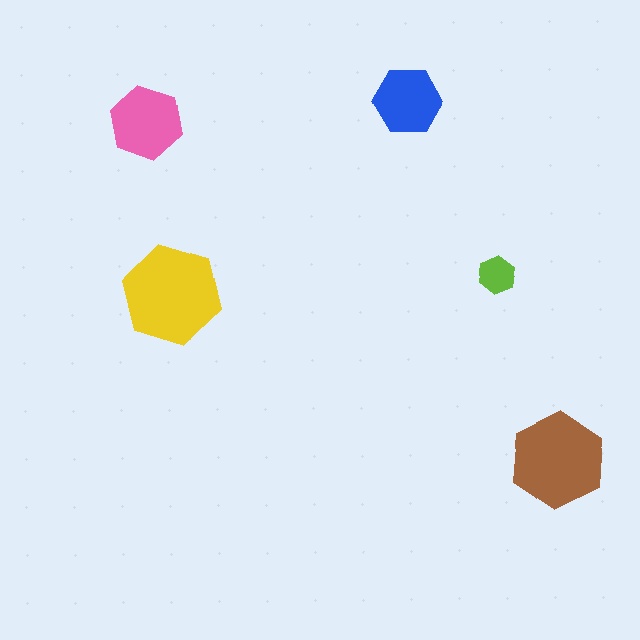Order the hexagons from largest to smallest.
the yellow one, the brown one, the pink one, the blue one, the lime one.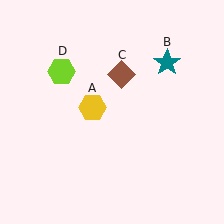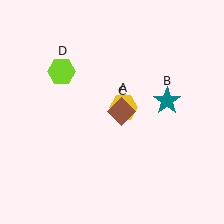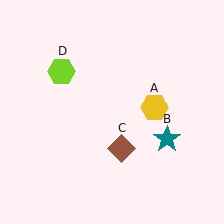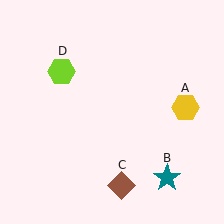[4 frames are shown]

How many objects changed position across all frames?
3 objects changed position: yellow hexagon (object A), teal star (object B), brown diamond (object C).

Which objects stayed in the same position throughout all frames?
Lime hexagon (object D) remained stationary.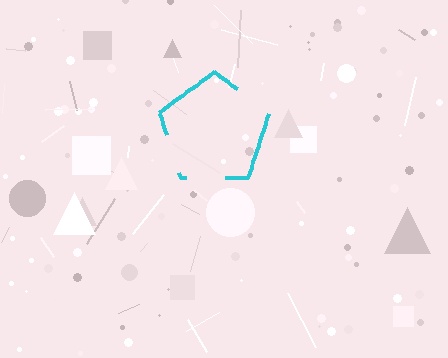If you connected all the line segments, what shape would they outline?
They would outline a pentagon.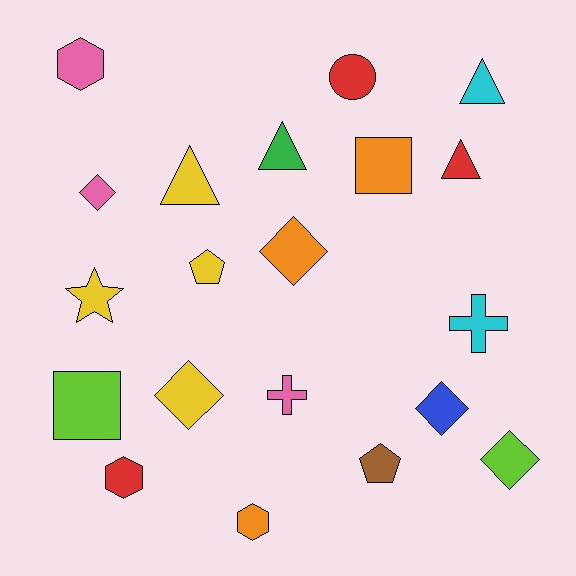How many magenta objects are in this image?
There are no magenta objects.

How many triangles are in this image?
There are 4 triangles.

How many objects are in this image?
There are 20 objects.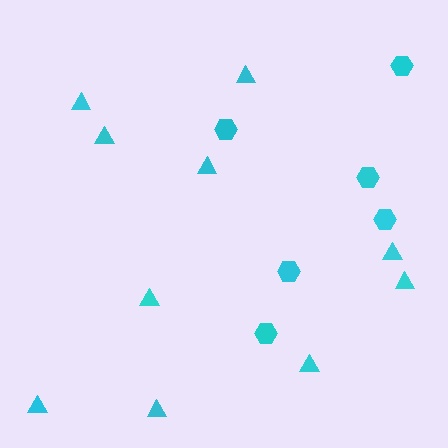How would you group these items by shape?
There are 2 groups: one group of hexagons (6) and one group of triangles (10).